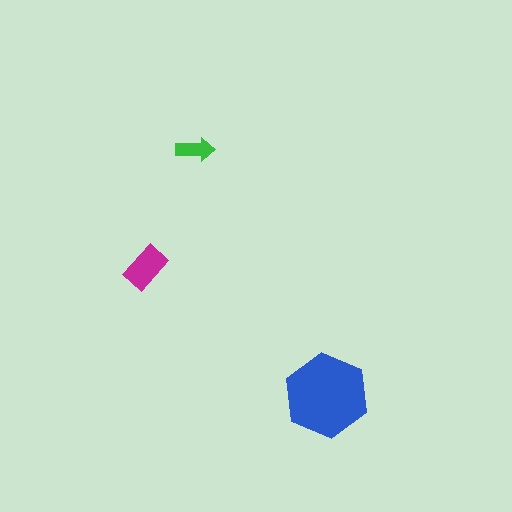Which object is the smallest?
The green arrow.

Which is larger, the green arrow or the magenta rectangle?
The magenta rectangle.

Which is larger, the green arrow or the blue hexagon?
The blue hexagon.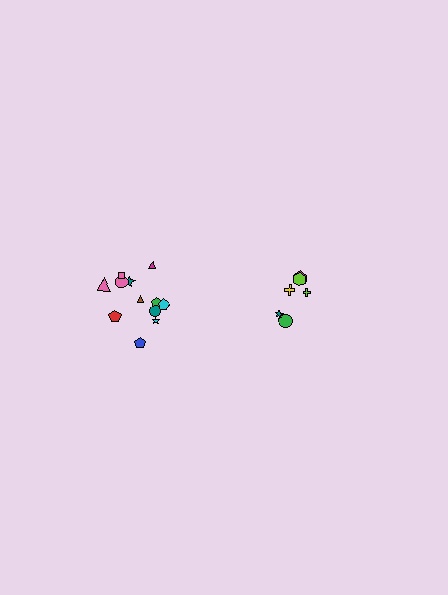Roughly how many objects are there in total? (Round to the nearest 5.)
Roughly 20 objects in total.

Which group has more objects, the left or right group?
The left group.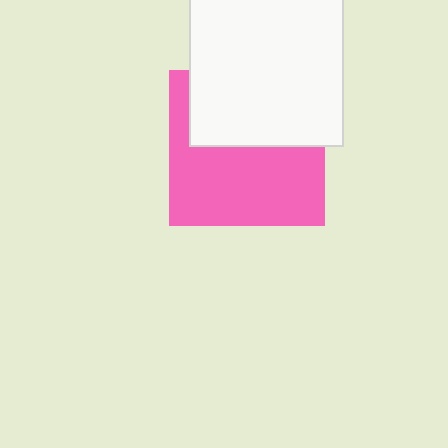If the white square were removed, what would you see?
You would see the complete pink square.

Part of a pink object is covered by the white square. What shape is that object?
It is a square.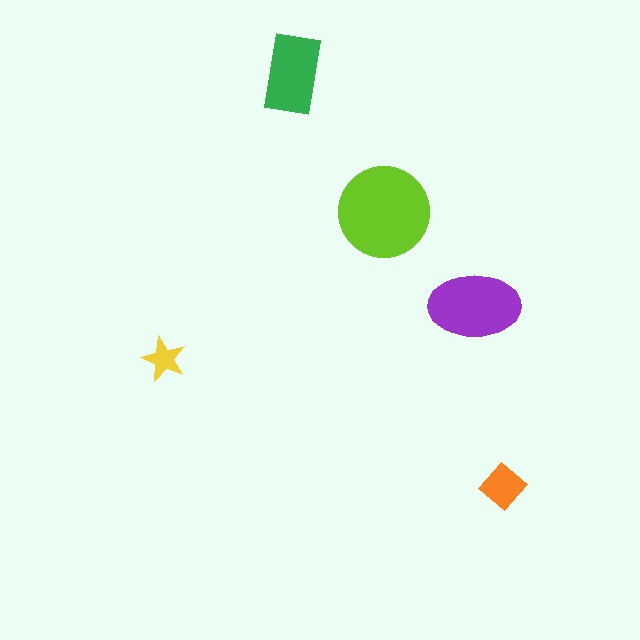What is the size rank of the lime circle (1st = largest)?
1st.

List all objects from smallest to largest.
The yellow star, the orange diamond, the green rectangle, the purple ellipse, the lime circle.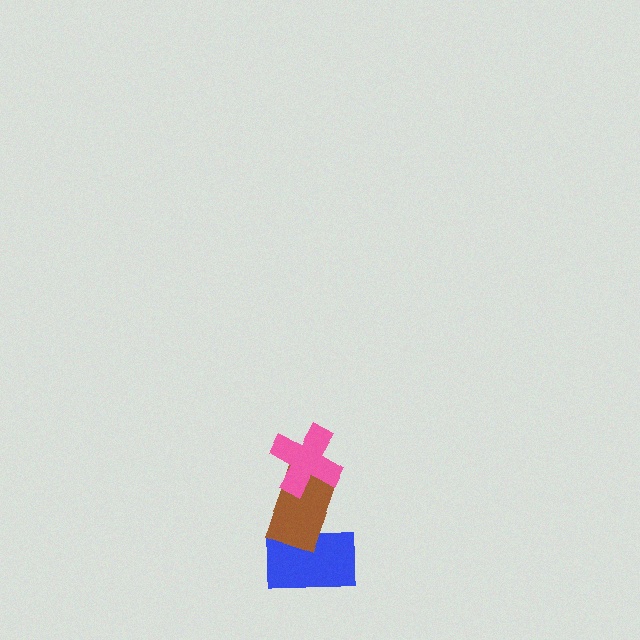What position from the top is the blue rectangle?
The blue rectangle is 3rd from the top.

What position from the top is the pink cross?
The pink cross is 1st from the top.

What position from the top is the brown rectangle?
The brown rectangle is 2nd from the top.